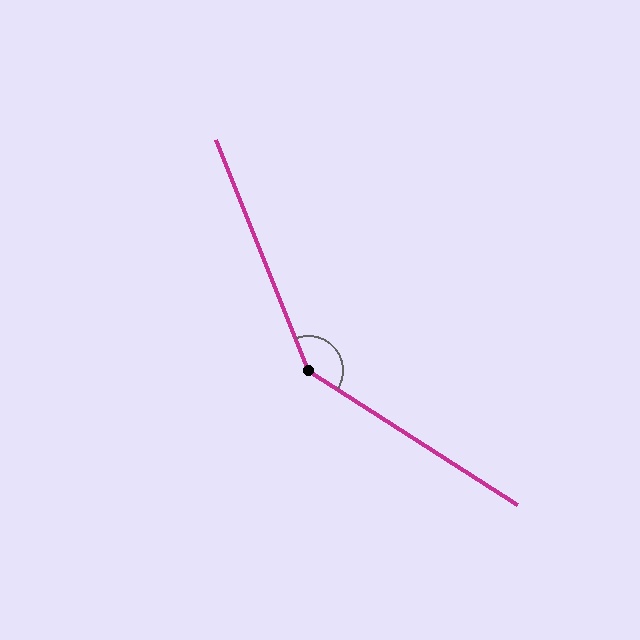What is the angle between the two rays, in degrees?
Approximately 145 degrees.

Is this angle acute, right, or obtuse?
It is obtuse.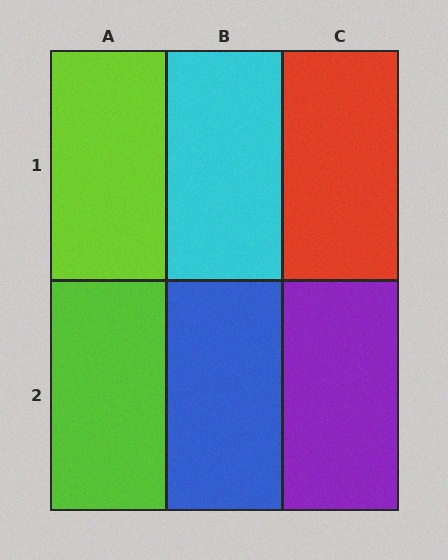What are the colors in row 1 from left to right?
Lime, cyan, red.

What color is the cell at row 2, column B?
Blue.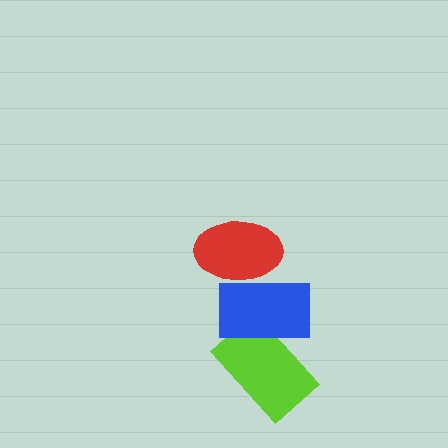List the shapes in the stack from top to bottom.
From top to bottom: the red ellipse, the blue rectangle, the lime rectangle.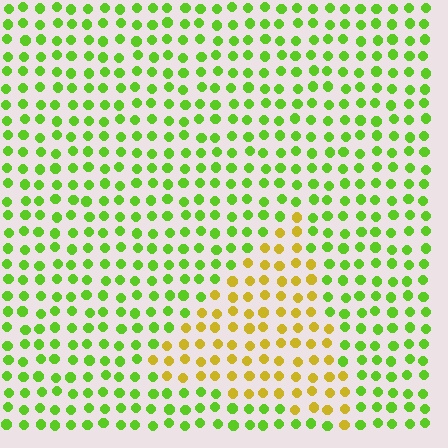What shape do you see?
I see a triangle.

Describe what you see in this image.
The image is filled with small lime elements in a uniform arrangement. A triangle-shaped region is visible where the elements are tinted to a slightly different hue, forming a subtle color boundary.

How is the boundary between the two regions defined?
The boundary is defined purely by a slight shift in hue (about 49 degrees). Spacing, size, and orientation are identical on both sides.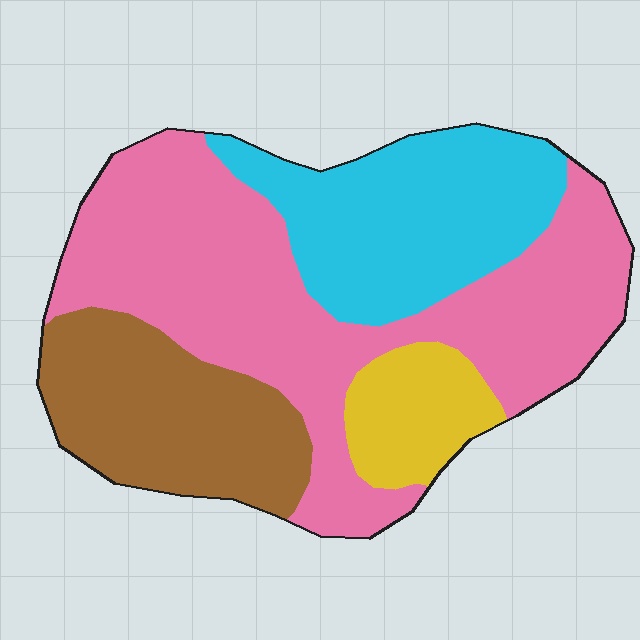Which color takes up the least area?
Yellow, at roughly 10%.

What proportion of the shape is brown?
Brown covers roughly 20% of the shape.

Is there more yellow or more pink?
Pink.